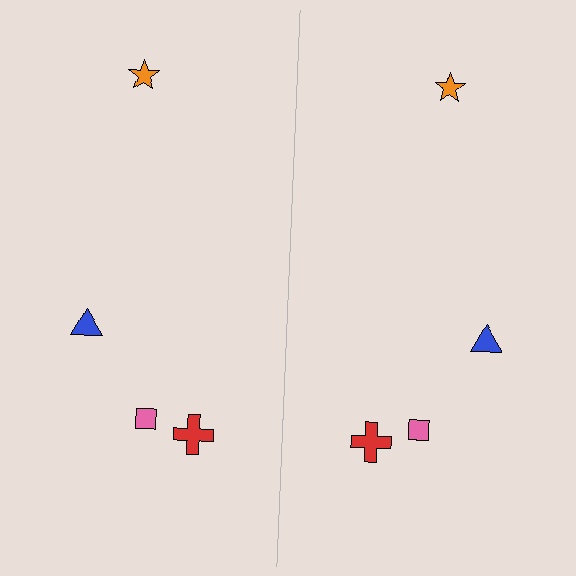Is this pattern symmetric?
Yes, this pattern has bilateral (reflection) symmetry.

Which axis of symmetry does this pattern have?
The pattern has a vertical axis of symmetry running through the center of the image.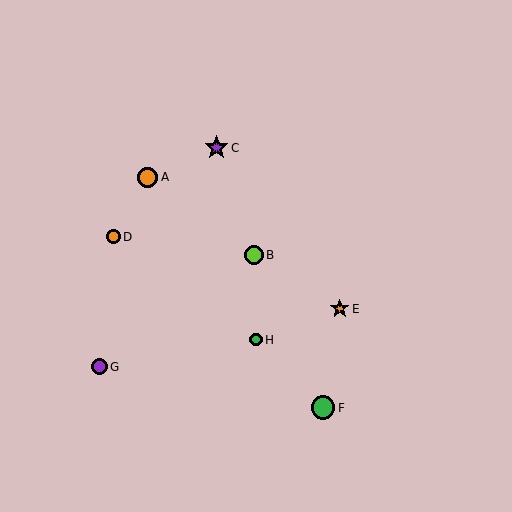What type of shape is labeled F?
Shape F is a green circle.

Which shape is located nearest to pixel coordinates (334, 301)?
The orange star (labeled E) at (340, 309) is nearest to that location.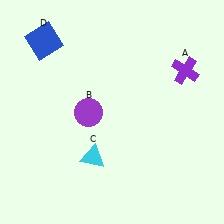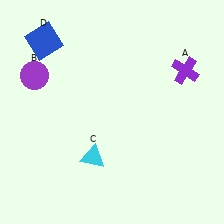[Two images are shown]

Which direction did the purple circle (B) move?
The purple circle (B) moved left.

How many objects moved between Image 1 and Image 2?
1 object moved between the two images.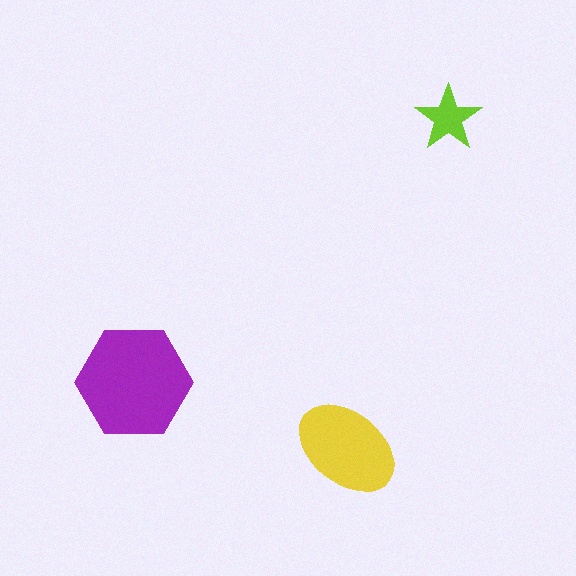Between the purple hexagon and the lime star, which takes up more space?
The purple hexagon.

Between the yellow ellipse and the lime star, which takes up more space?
The yellow ellipse.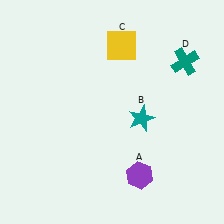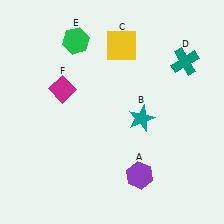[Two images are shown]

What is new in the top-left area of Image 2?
A green hexagon (E) was added in the top-left area of Image 2.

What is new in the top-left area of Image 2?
A magenta diamond (F) was added in the top-left area of Image 2.